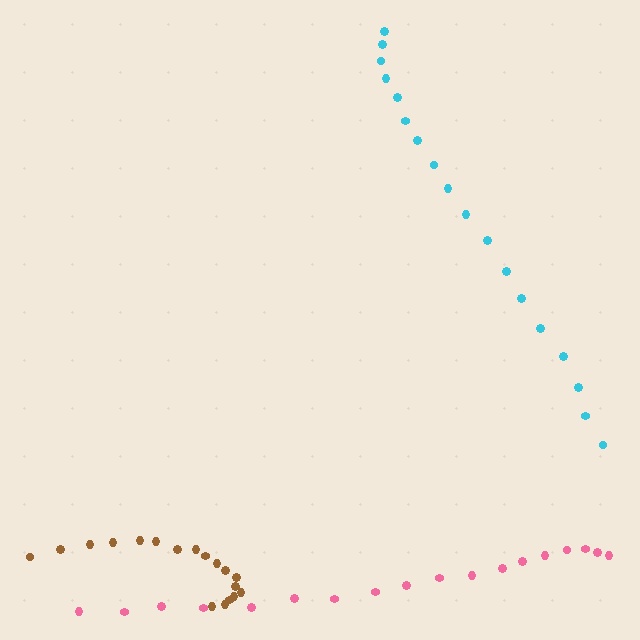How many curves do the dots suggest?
There are 3 distinct paths.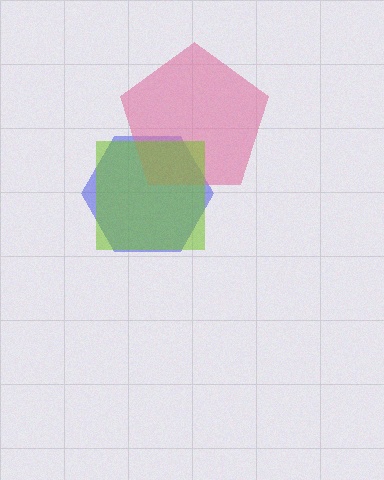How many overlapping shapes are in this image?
There are 3 overlapping shapes in the image.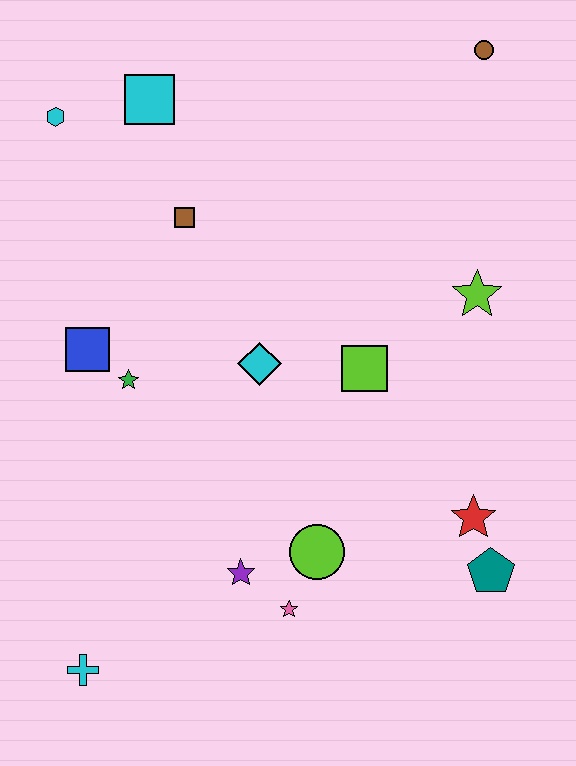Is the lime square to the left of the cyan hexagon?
No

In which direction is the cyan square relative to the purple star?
The cyan square is above the purple star.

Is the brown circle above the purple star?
Yes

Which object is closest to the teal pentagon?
The red star is closest to the teal pentagon.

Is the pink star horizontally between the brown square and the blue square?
No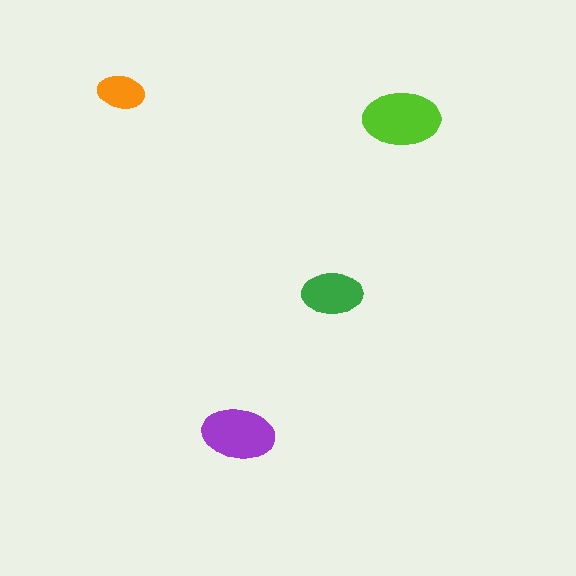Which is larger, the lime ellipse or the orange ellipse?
The lime one.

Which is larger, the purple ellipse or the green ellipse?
The purple one.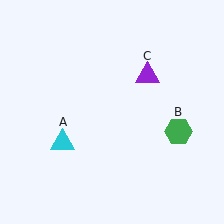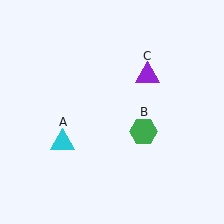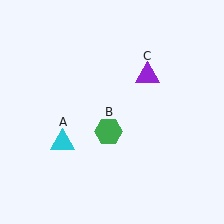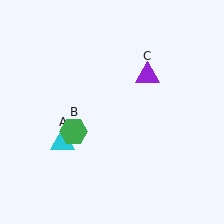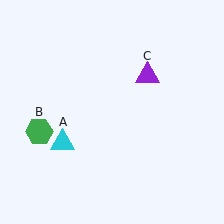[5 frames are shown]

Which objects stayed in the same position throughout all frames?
Cyan triangle (object A) and purple triangle (object C) remained stationary.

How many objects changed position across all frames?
1 object changed position: green hexagon (object B).